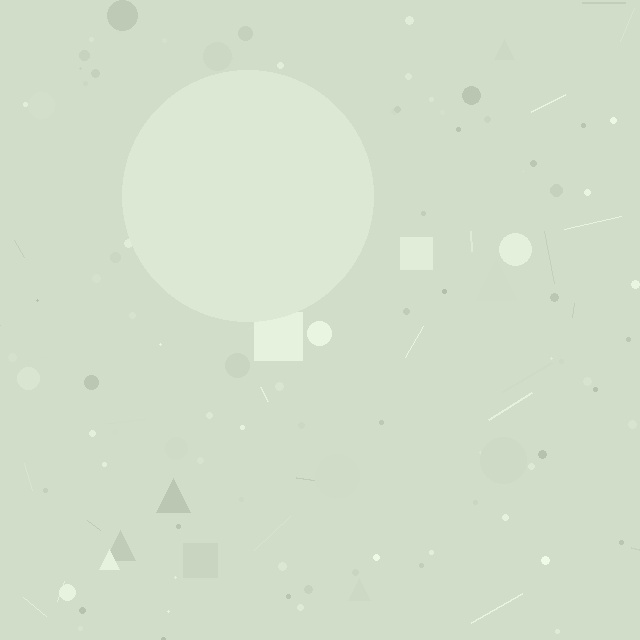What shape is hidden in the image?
A circle is hidden in the image.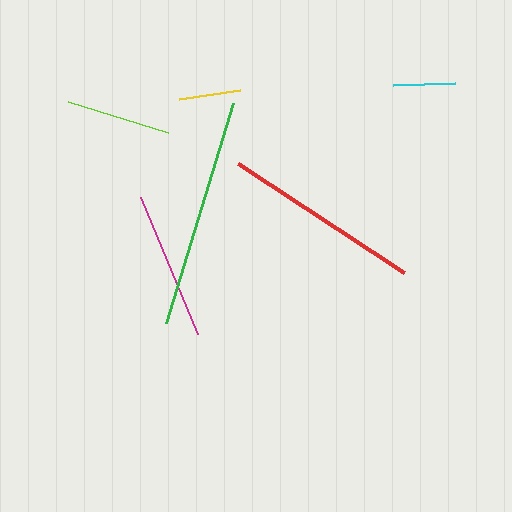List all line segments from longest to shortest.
From longest to shortest: green, red, magenta, lime, cyan, yellow.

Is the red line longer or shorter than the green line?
The green line is longer than the red line.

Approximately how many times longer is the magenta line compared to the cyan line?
The magenta line is approximately 2.4 times the length of the cyan line.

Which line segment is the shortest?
The yellow line is the shortest at approximately 62 pixels.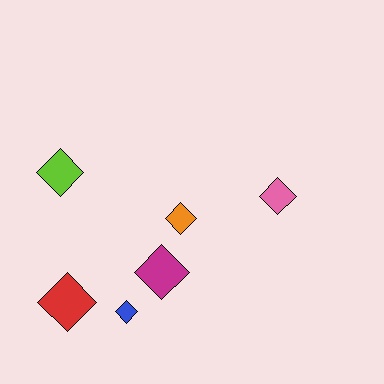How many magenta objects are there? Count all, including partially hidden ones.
There is 1 magenta object.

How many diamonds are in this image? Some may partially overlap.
There are 6 diamonds.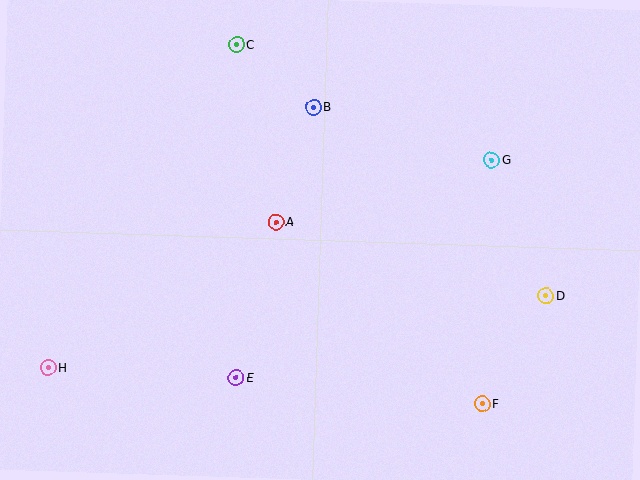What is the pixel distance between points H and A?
The distance between H and A is 271 pixels.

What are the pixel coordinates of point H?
Point H is at (48, 368).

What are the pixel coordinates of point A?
Point A is at (276, 222).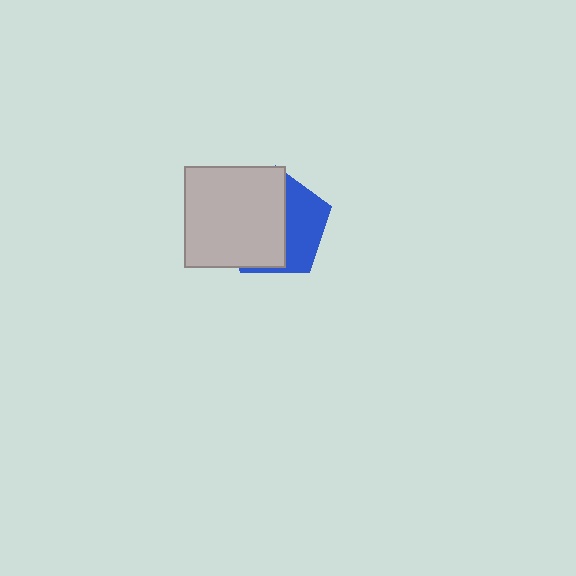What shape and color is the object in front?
The object in front is a light gray rectangle.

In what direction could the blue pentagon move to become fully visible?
The blue pentagon could move right. That would shift it out from behind the light gray rectangle entirely.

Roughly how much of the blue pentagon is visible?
A small part of it is visible (roughly 41%).